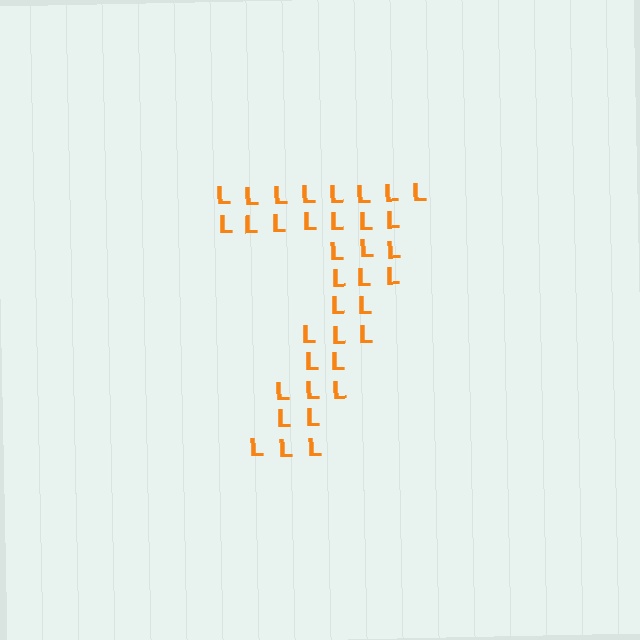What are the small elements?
The small elements are letter L's.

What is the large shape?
The large shape is the digit 7.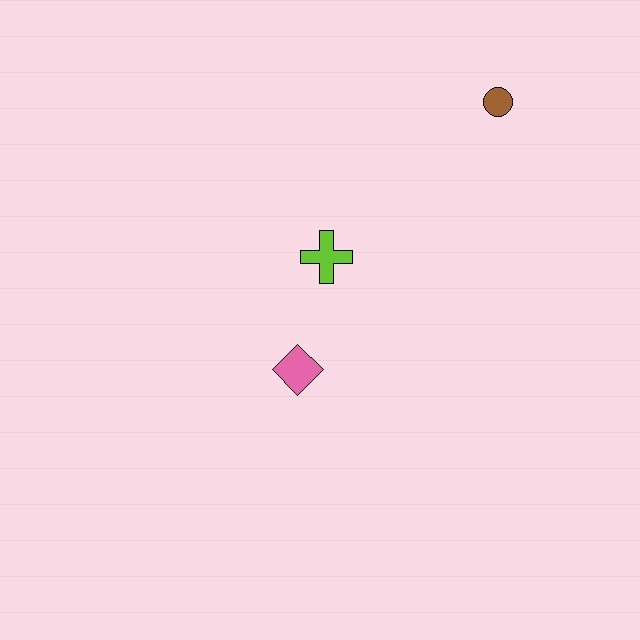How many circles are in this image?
There is 1 circle.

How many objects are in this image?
There are 3 objects.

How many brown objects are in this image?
There is 1 brown object.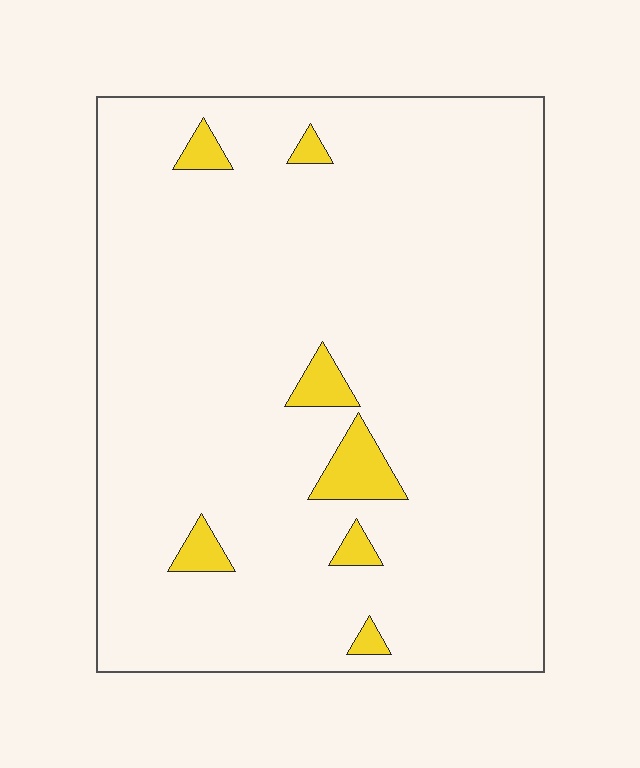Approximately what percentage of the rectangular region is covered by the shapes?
Approximately 5%.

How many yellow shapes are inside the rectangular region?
7.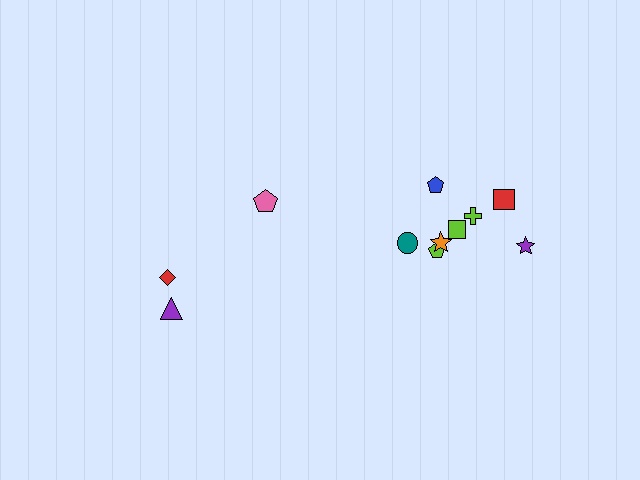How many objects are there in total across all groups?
There are 11 objects.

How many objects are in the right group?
There are 8 objects.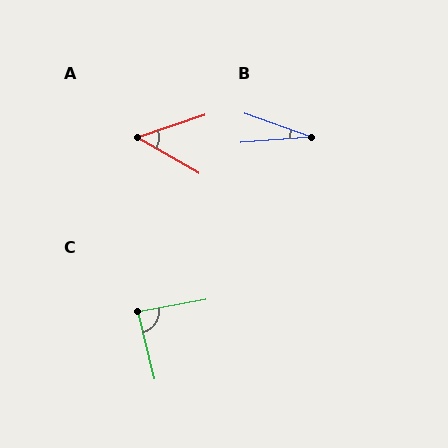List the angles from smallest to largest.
B (24°), A (49°), C (87°).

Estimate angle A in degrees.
Approximately 49 degrees.